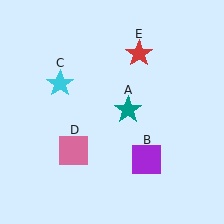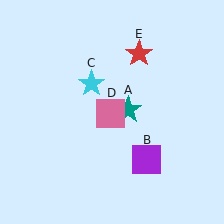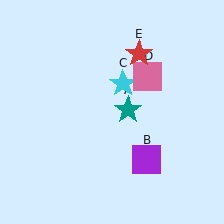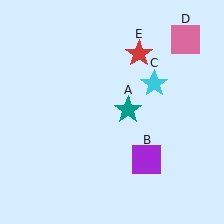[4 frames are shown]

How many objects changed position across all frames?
2 objects changed position: cyan star (object C), pink square (object D).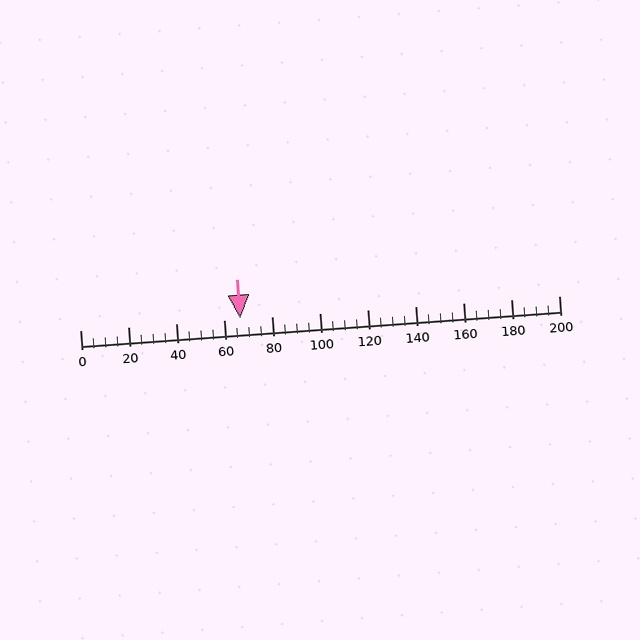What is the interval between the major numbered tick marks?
The major tick marks are spaced 20 units apart.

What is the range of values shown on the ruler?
The ruler shows values from 0 to 200.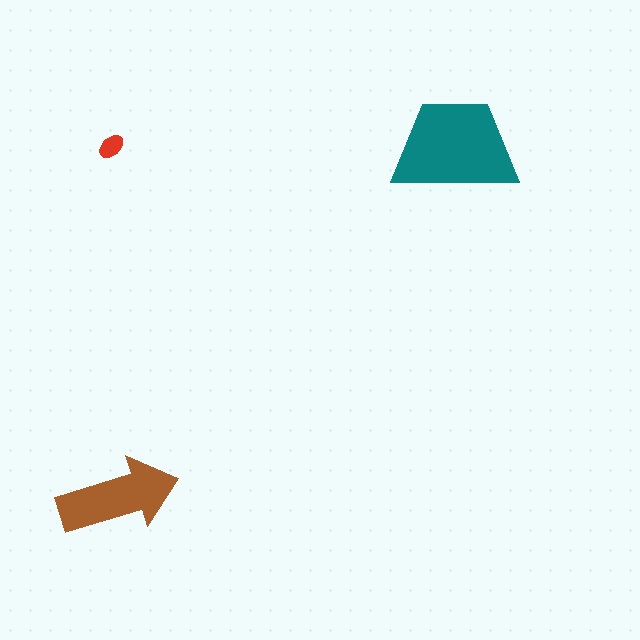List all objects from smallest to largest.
The red ellipse, the brown arrow, the teal trapezoid.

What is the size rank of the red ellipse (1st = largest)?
3rd.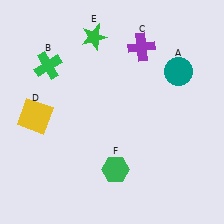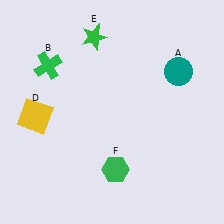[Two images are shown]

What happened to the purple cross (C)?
The purple cross (C) was removed in Image 2. It was in the top-right area of Image 1.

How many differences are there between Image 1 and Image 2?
There is 1 difference between the two images.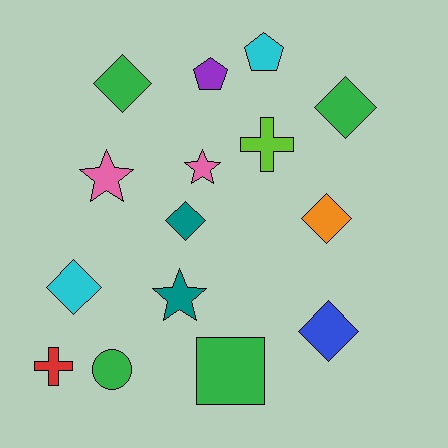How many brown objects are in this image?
There are no brown objects.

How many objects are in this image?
There are 15 objects.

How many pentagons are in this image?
There are 2 pentagons.